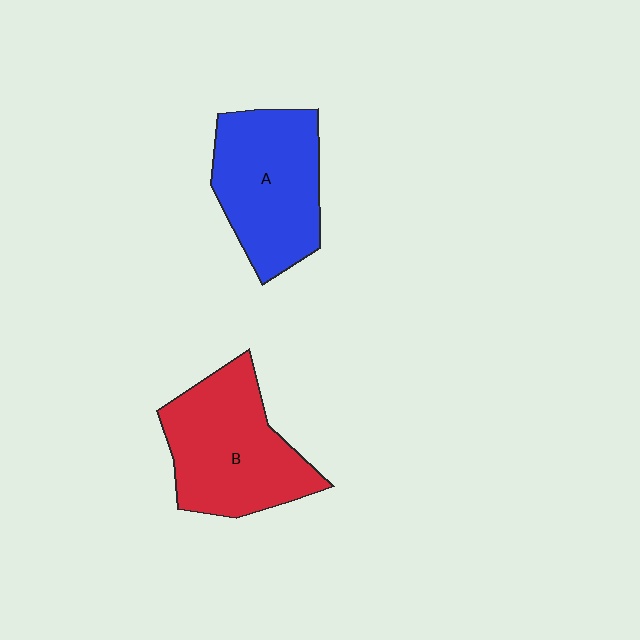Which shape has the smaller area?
Shape A (blue).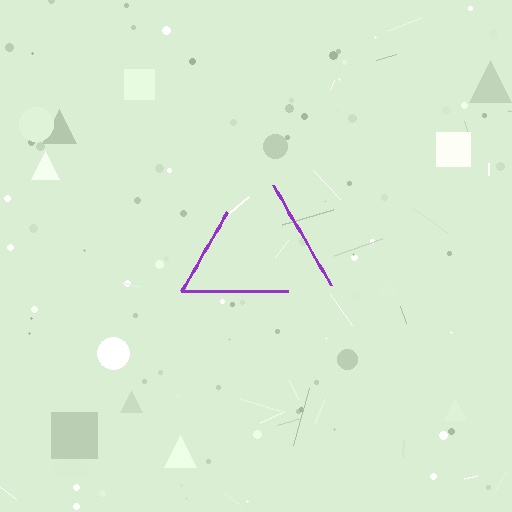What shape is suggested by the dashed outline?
The dashed outline suggests a triangle.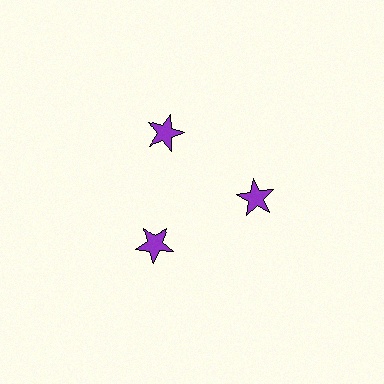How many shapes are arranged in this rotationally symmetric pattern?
There are 3 shapes, arranged in 3 groups of 1.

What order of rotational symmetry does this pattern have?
This pattern has 3-fold rotational symmetry.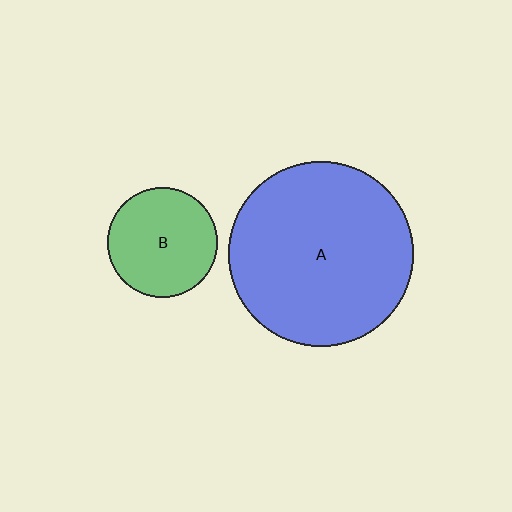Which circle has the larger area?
Circle A (blue).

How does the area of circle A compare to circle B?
Approximately 2.9 times.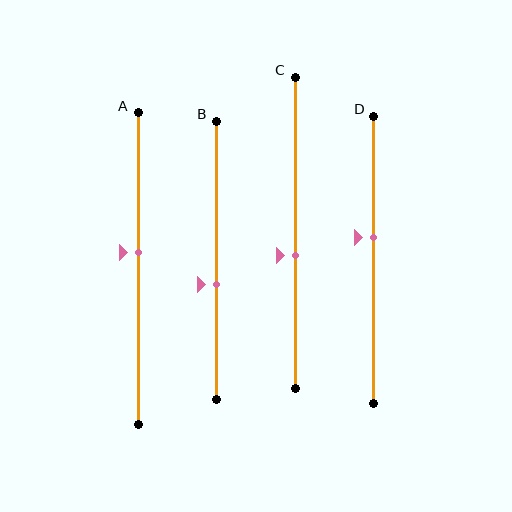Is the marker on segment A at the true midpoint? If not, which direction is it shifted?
No, the marker on segment A is shifted upward by about 5% of the segment length.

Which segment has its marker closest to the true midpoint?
Segment A has its marker closest to the true midpoint.